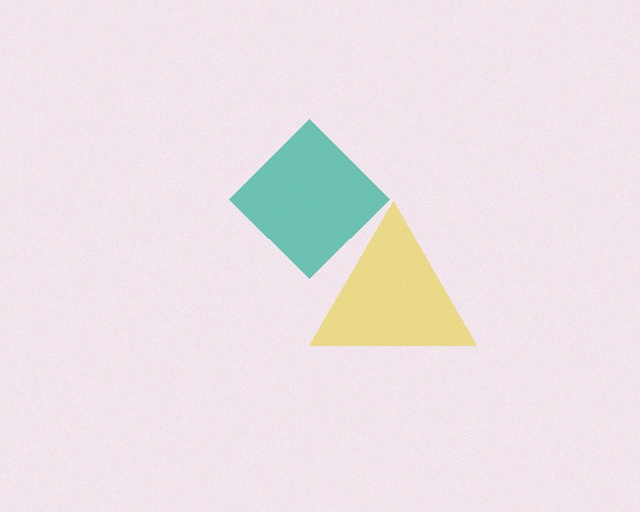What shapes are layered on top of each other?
The layered shapes are: a yellow triangle, a teal diamond.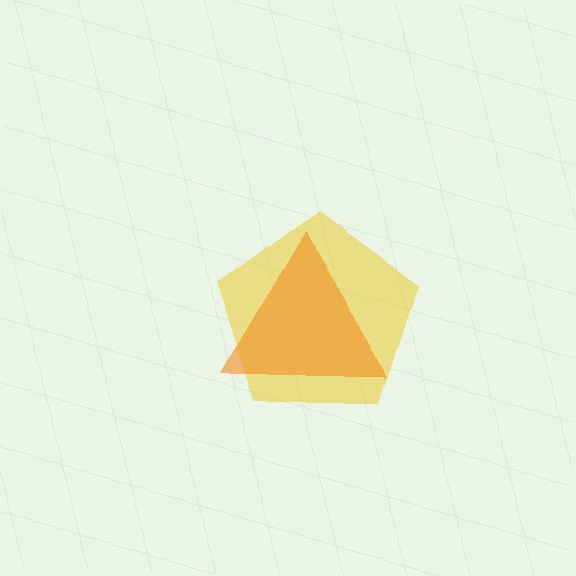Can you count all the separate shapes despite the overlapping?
Yes, there are 2 separate shapes.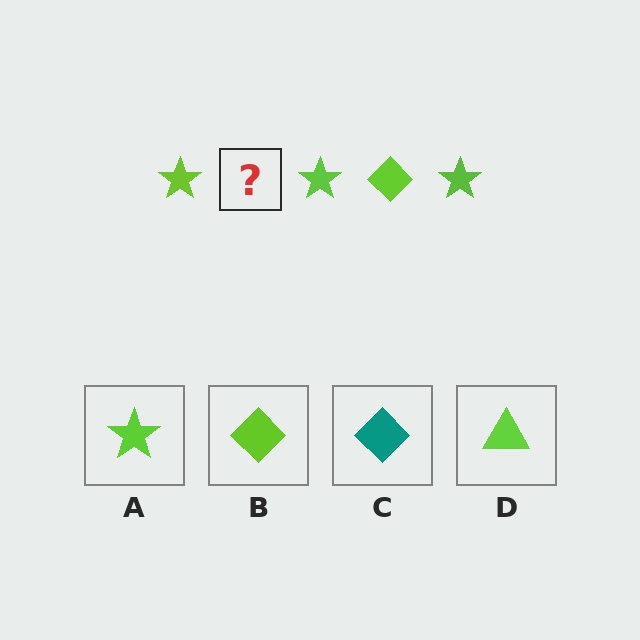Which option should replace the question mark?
Option B.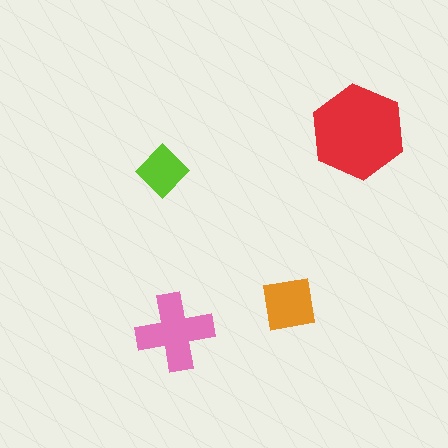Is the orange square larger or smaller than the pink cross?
Smaller.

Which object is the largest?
The red hexagon.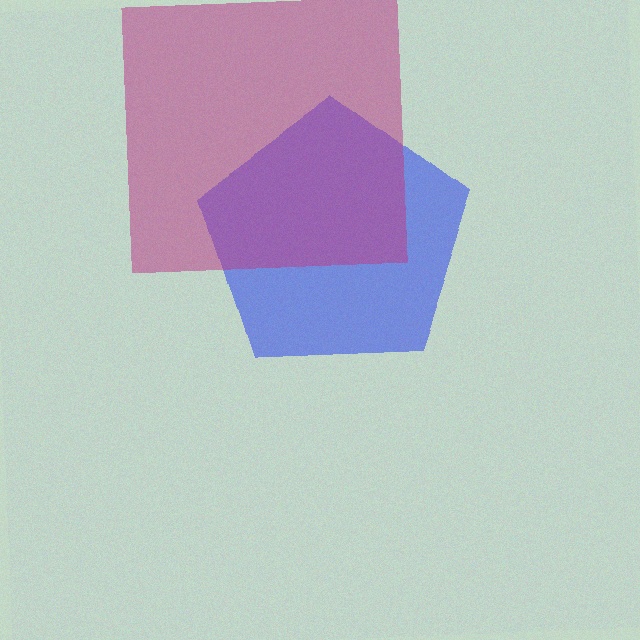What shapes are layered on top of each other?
The layered shapes are: a blue pentagon, a magenta square.